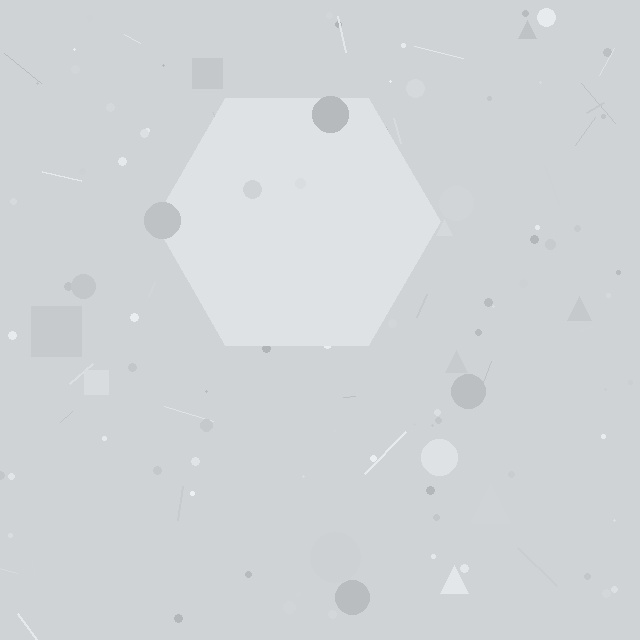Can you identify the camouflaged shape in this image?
The camouflaged shape is a hexagon.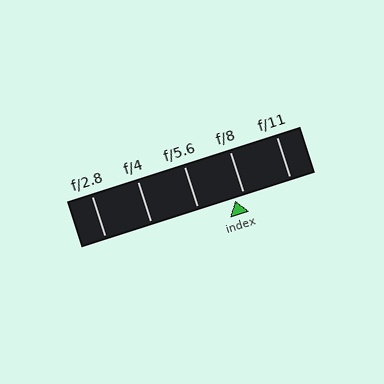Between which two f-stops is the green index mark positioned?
The index mark is between f/5.6 and f/8.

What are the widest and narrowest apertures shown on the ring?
The widest aperture shown is f/2.8 and the narrowest is f/11.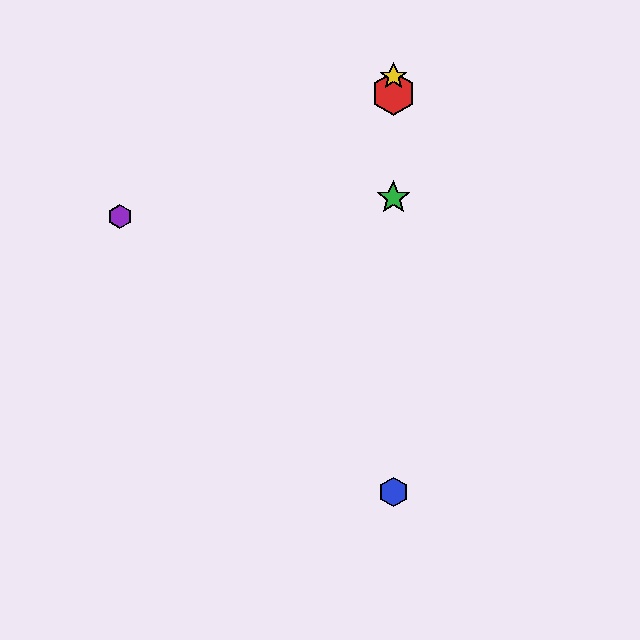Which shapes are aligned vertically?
The red hexagon, the blue hexagon, the green star, the yellow star are aligned vertically.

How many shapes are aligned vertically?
4 shapes (the red hexagon, the blue hexagon, the green star, the yellow star) are aligned vertically.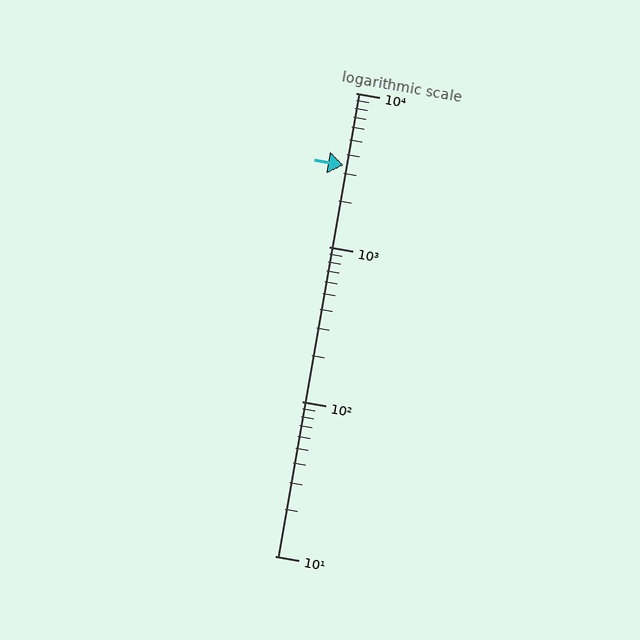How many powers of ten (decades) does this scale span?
The scale spans 3 decades, from 10 to 10000.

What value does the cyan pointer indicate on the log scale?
The pointer indicates approximately 3400.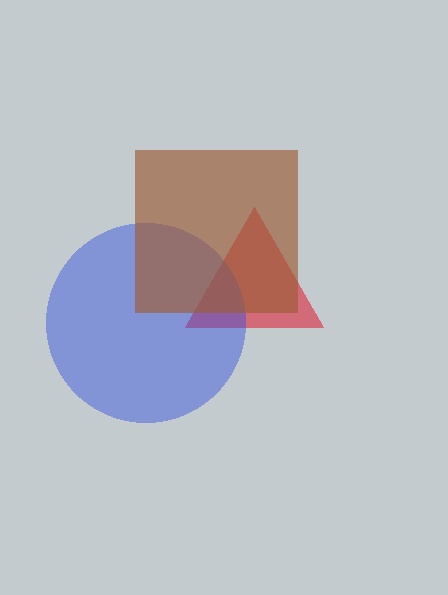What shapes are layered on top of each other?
The layered shapes are: a red triangle, a blue circle, a brown square.